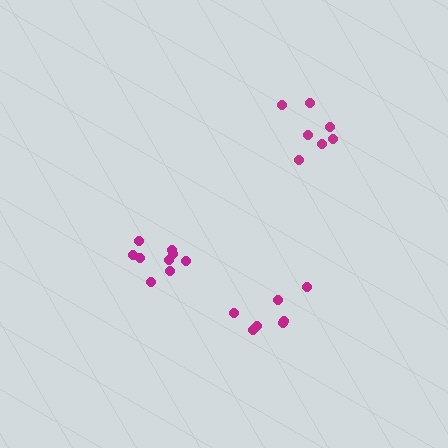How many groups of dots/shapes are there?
There are 3 groups.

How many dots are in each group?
Group 1: 9 dots, Group 2: 7 dots, Group 3: 7 dots (23 total).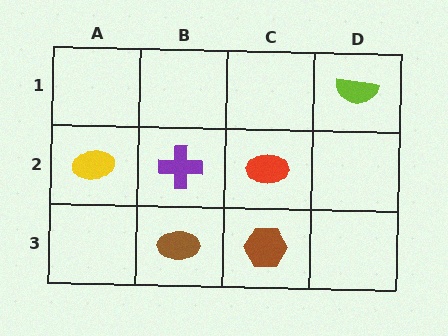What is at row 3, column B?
A brown ellipse.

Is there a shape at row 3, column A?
No, that cell is empty.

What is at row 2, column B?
A purple cross.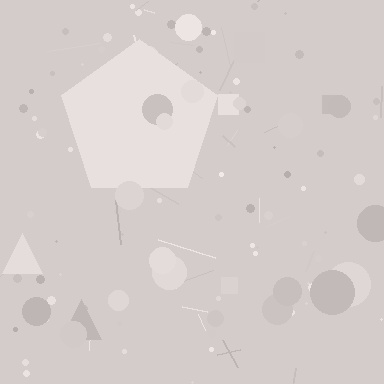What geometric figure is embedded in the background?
A pentagon is embedded in the background.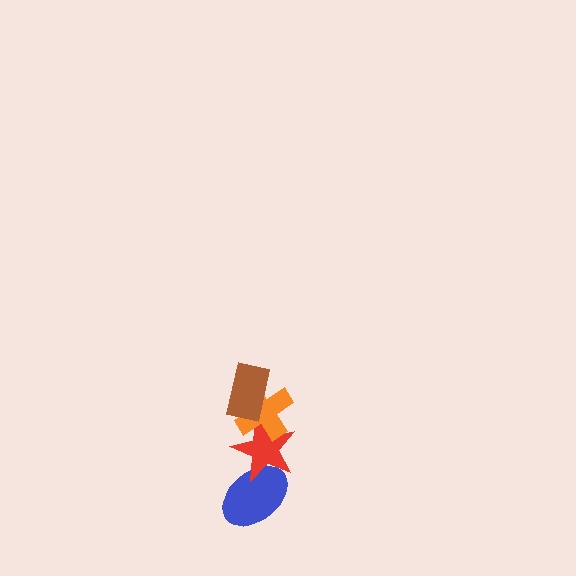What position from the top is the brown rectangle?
The brown rectangle is 1st from the top.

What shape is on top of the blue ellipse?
The red star is on top of the blue ellipse.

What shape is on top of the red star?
The orange cross is on top of the red star.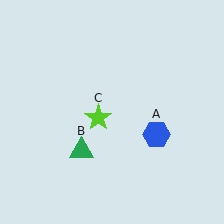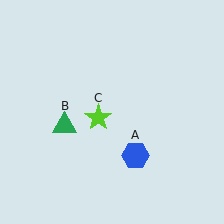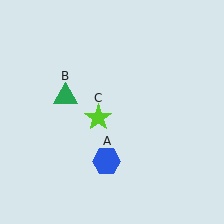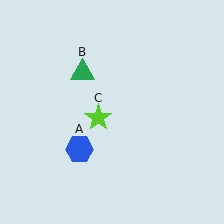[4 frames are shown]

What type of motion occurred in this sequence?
The blue hexagon (object A), green triangle (object B) rotated clockwise around the center of the scene.